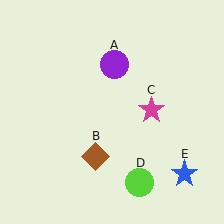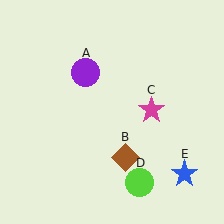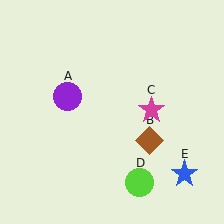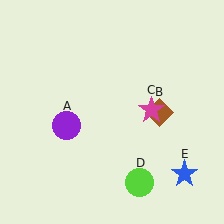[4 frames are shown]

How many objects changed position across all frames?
2 objects changed position: purple circle (object A), brown diamond (object B).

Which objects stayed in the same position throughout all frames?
Magenta star (object C) and lime circle (object D) and blue star (object E) remained stationary.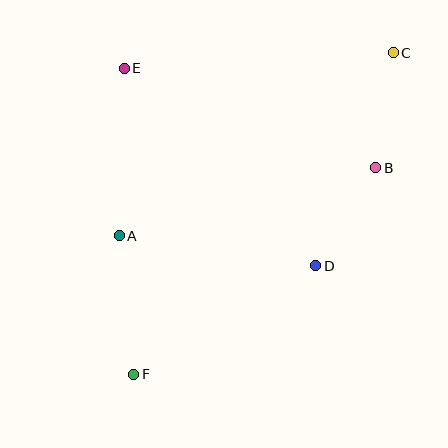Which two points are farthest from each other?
Points C and F are farthest from each other.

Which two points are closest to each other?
Points B and D are closest to each other.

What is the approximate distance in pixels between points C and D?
The distance between C and D is approximately 227 pixels.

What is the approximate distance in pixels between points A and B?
The distance between A and B is approximately 265 pixels.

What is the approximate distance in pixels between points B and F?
The distance between B and F is approximately 318 pixels.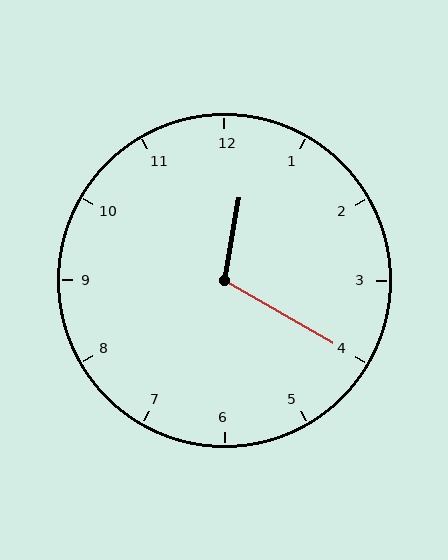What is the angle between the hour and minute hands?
Approximately 110 degrees.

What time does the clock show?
12:20.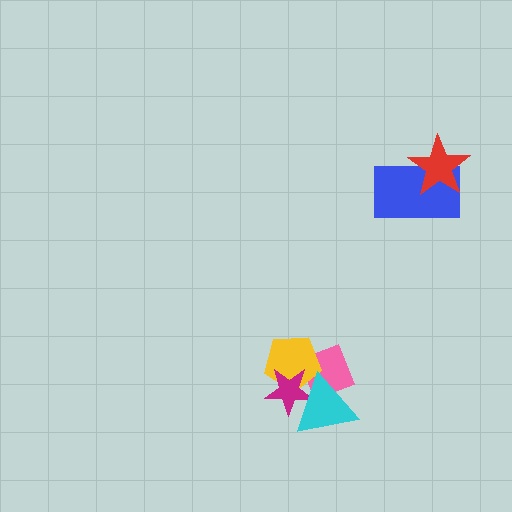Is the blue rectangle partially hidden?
Yes, it is partially covered by another shape.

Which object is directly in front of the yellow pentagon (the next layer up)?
The magenta star is directly in front of the yellow pentagon.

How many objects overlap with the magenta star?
3 objects overlap with the magenta star.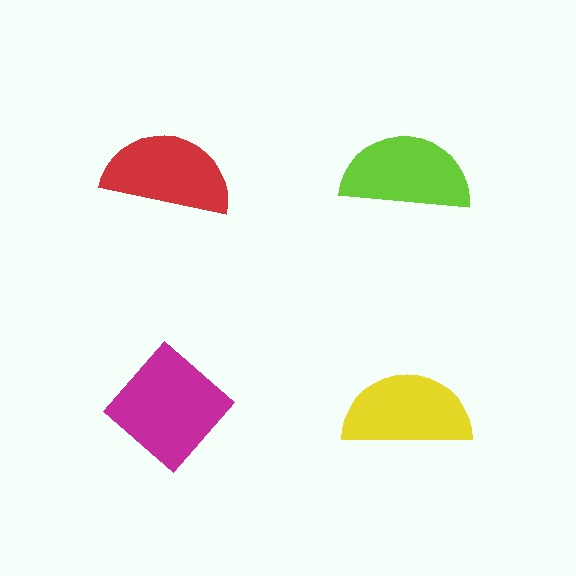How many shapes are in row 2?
2 shapes.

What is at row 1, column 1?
A red semicircle.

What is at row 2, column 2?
A yellow semicircle.